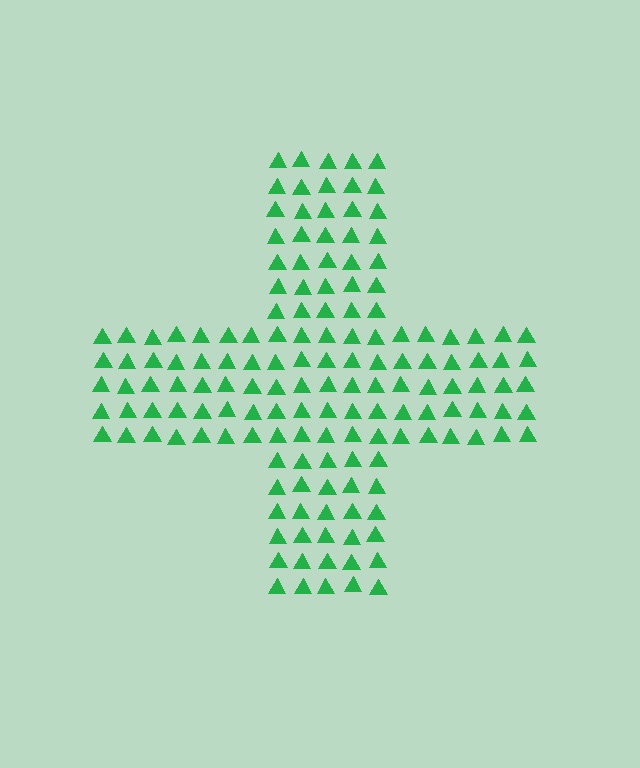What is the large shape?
The large shape is a cross.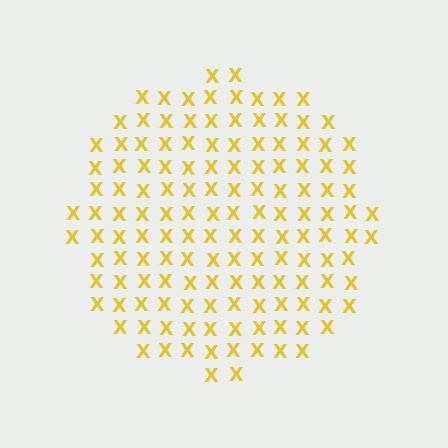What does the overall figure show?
The overall figure shows a circle.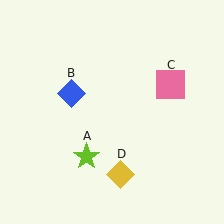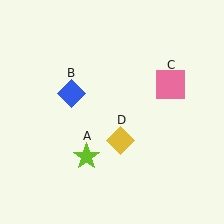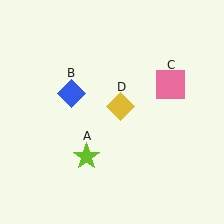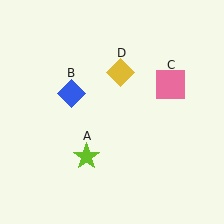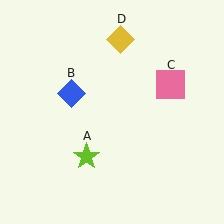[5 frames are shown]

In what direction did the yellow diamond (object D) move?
The yellow diamond (object D) moved up.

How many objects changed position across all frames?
1 object changed position: yellow diamond (object D).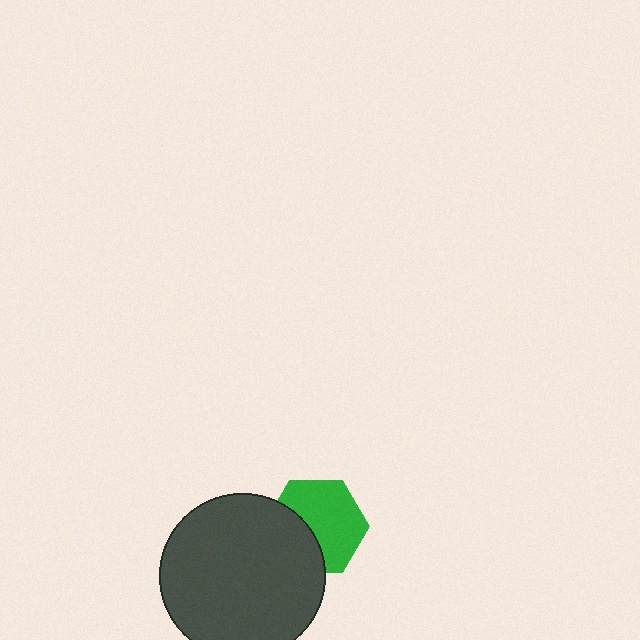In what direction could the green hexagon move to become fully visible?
The green hexagon could move right. That would shift it out from behind the dark gray circle entirely.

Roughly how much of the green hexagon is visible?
About half of it is visible (roughly 63%).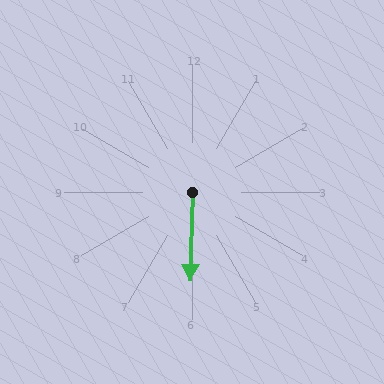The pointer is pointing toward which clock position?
Roughly 6 o'clock.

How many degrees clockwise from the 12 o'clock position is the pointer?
Approximately 181 degrees.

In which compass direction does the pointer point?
South.